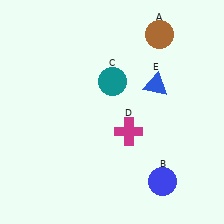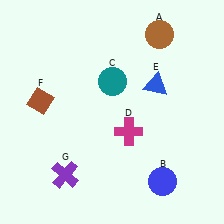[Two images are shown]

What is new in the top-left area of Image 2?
A brown diamond (F) was added in the top-left area of Image 2.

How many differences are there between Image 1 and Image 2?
There are 2 differences between the two images.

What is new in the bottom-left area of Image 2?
A purple cross (G) was added in the bottom-left area of Image 2.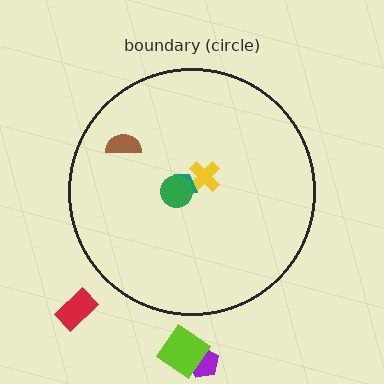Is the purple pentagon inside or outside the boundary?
Outside.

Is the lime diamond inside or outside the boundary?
Outside.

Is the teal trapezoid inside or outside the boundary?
Inside.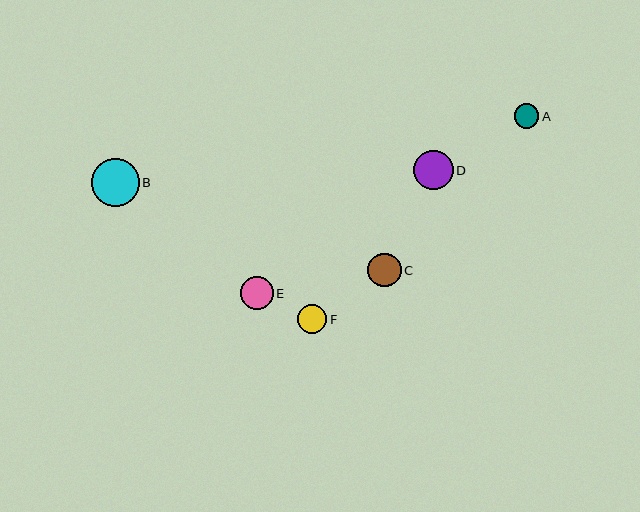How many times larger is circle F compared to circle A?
Circle F is approximately 1.2 times the size of circle A.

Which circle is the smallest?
Circle A is the smallest with a size of approximately 25 pixels.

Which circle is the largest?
Circle B is the largest with a size of approximately 48 pixels.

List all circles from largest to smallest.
From largest to smallest: B, D, C, E, F, A.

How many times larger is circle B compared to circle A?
Circle B is approximately 1.9 times the size of circle A.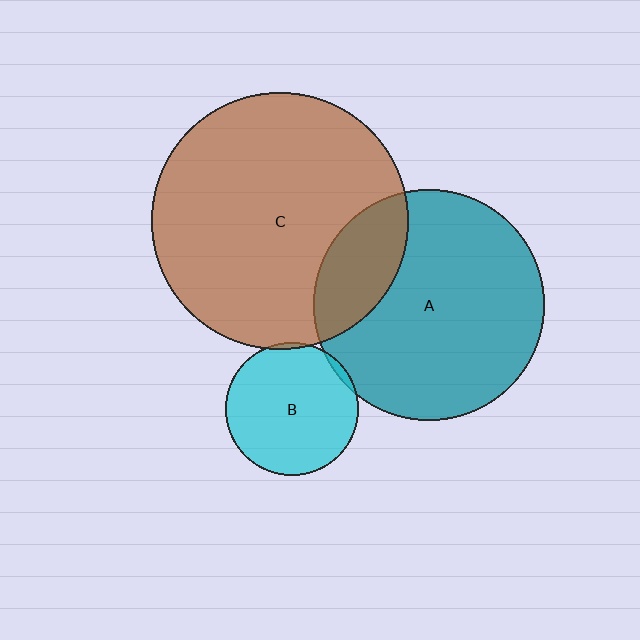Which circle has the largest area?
Circle C (brown).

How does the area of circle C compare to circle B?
Approximately 3.7 times.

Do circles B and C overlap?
Yes.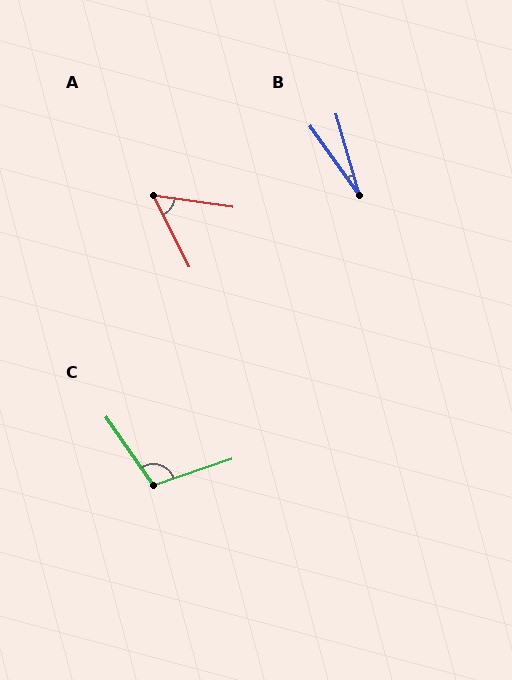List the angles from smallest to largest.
B (19°), A (56°), C (106°).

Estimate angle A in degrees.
Approximately 56 degrees.